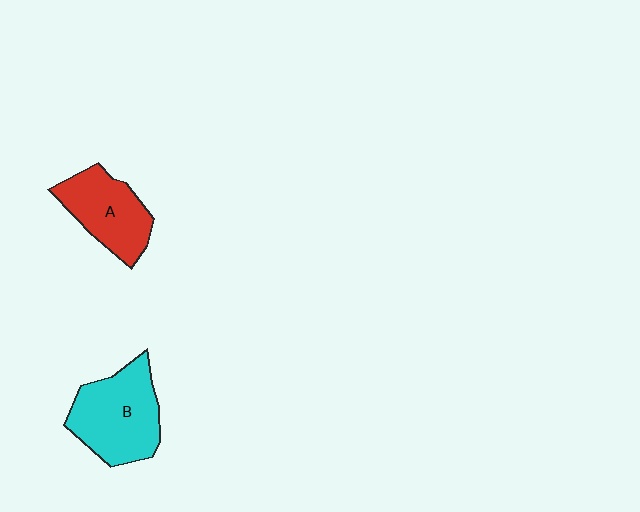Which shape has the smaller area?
Shape A (red).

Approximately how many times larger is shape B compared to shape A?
Approximately 1.3 times.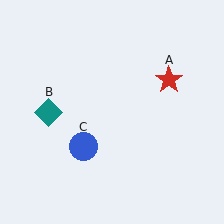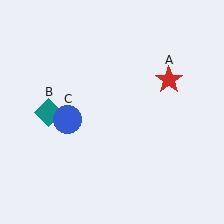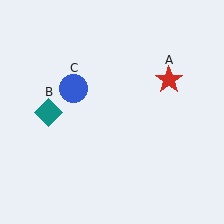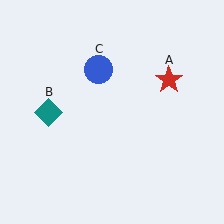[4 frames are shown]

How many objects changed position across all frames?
1 object changed position: blue circle (object C).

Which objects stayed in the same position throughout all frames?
Red star (object A) and teal diamond (object B) remained stationary.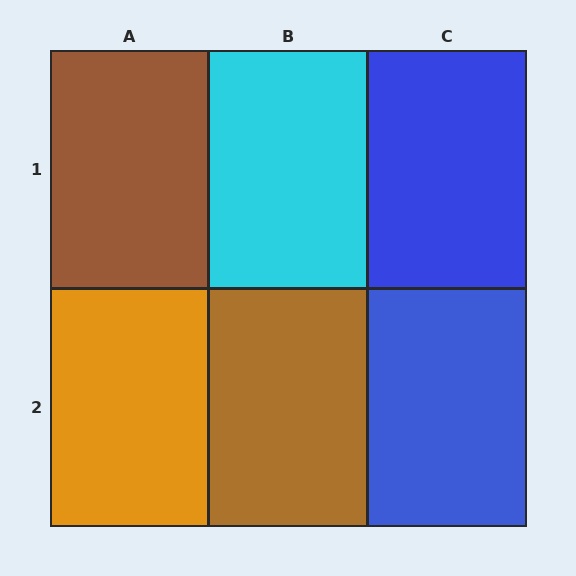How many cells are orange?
1 cell is orange.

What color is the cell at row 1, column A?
Brown.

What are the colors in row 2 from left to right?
Orange, brown, blue.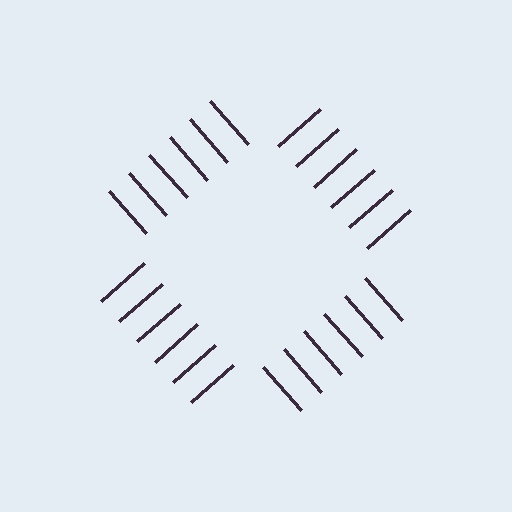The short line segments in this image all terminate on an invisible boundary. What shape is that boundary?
An illusory square — the line segments terminate on its edges but no continuous stroke is drawn.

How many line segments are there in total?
24 — 6 along each of the 4 edges.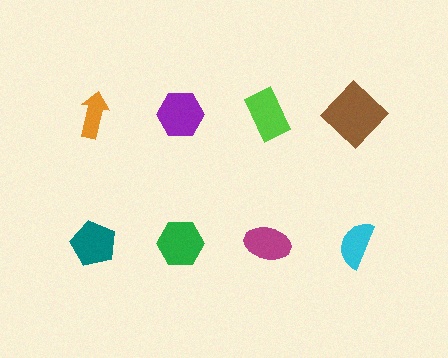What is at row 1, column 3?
A lime rectangle.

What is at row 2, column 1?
A teal pentagon.